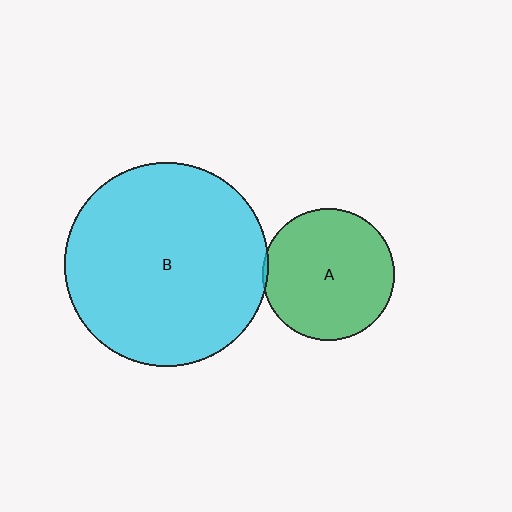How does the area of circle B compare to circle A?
Approximately 2.4 times.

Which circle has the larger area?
Circle B (cyan).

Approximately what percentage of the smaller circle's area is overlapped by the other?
Approximately 5%.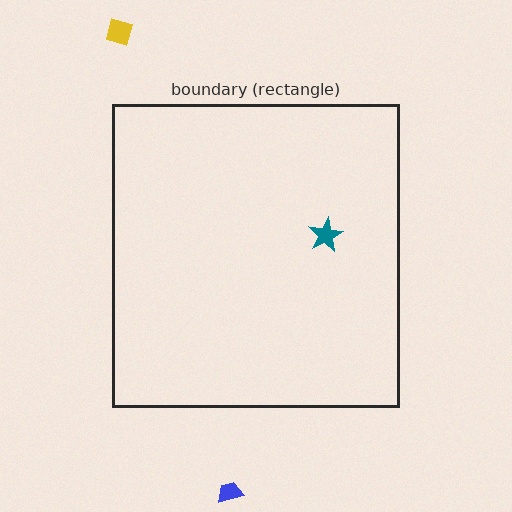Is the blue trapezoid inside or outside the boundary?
Outside.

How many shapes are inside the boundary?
1 inside, 2 outside.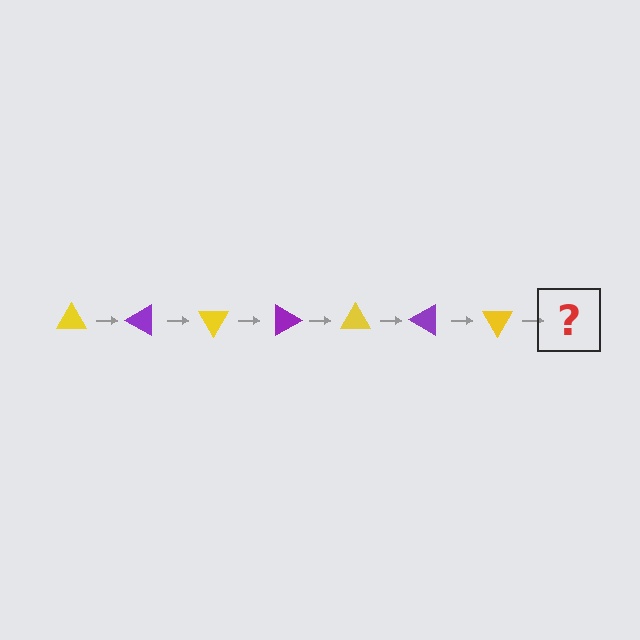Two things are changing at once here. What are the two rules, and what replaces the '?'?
The two rules are that it rotates 30 degrees each step and the color cycles through yellow and purple. The '?' should be a purple triangle, rotated 210 degrees from the start.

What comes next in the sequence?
The next element should be a purple triangle, rotated 210 degrees from the start.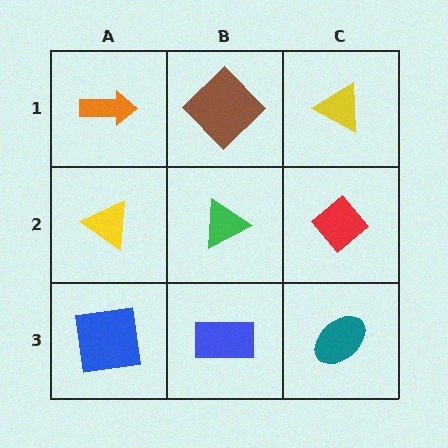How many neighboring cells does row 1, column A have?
2.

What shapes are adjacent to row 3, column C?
A red diamond (row 2, column C), a blue rectangle (row 3, column B).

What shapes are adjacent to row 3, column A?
A yellow triangle (row 2, column A), a blue rectangle (row 3, column B).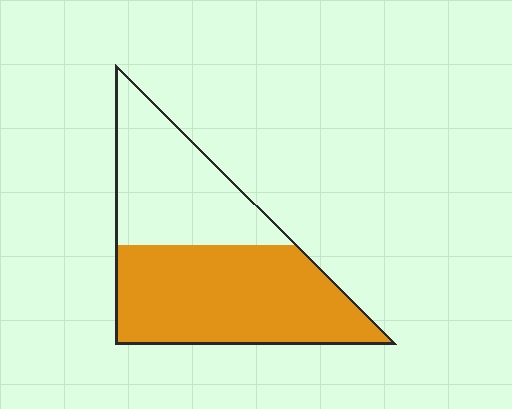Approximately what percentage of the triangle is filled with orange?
Approximately 60%.